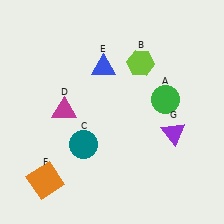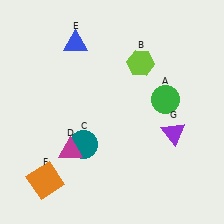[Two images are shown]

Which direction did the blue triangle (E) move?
The blue triangle (E) moved left.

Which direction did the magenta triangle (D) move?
The magenta triangle (D) moved down.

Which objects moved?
The objects that moved are: the magenta triangle (D), the blue triangle (E).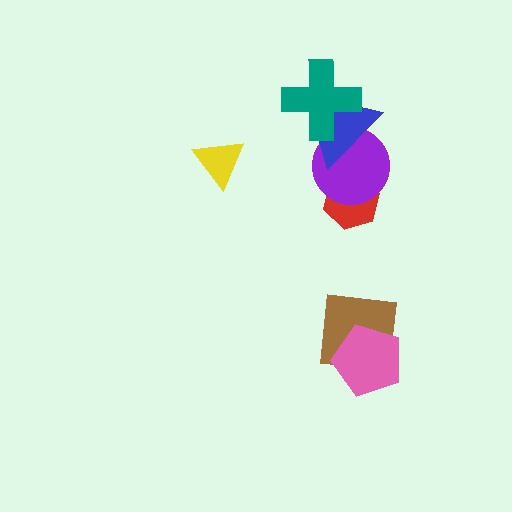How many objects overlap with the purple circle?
2 objects overlap with the purple circle.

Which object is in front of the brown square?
The pink pentagon is in front of the brown square.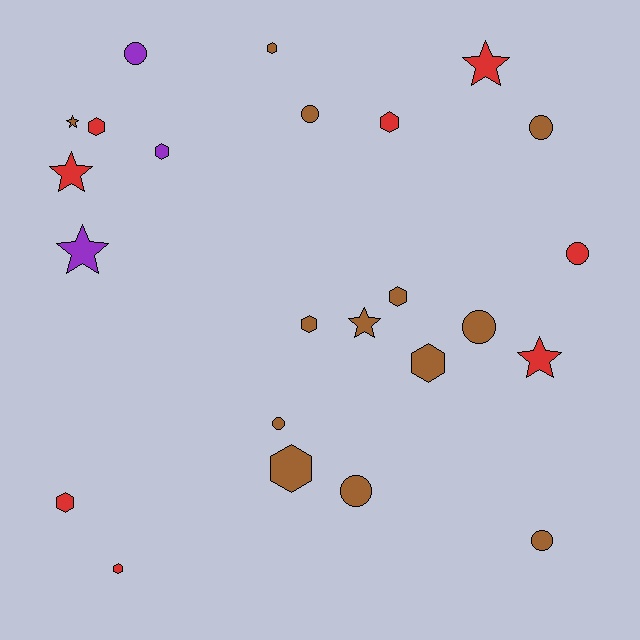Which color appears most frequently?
Brown, with 13 objects.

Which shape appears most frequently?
Hexagon, with 10 objects.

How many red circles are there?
There is 1 red circle.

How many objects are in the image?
There are 24 objects.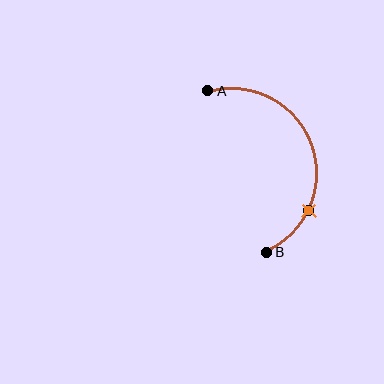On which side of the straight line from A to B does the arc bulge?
The arc bulges to the right of the straight line connecting A and B.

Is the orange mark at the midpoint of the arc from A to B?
No. The orange mark lies on the arc but is closer to endpoint B. The arc midpoint would be at the point on the curve equidistant along the arc from both A and B.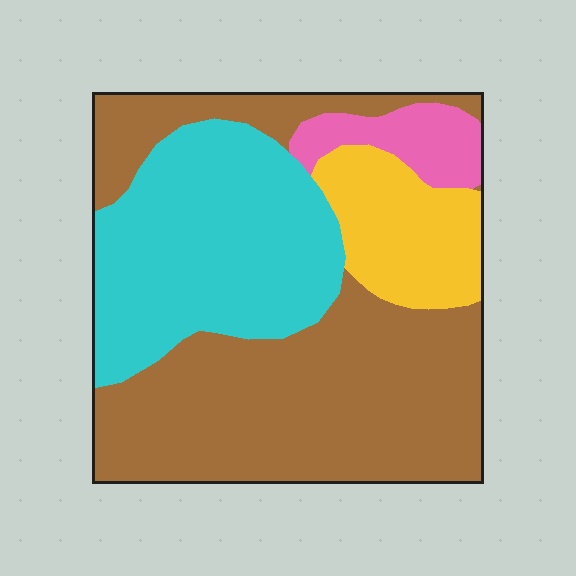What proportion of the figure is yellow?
Yellow takes up about one eighth (1/8) of the figure.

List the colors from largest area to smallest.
From largest to smallest: brown, cyan, yellow, pink.